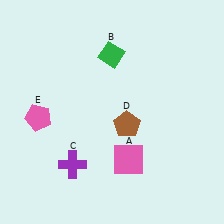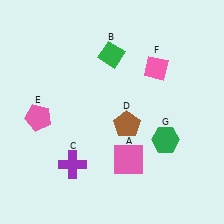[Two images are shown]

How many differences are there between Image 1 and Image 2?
There are 2 differences between the two images.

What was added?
A pink diamond (F), a green hexagon (G) were added in Image 2.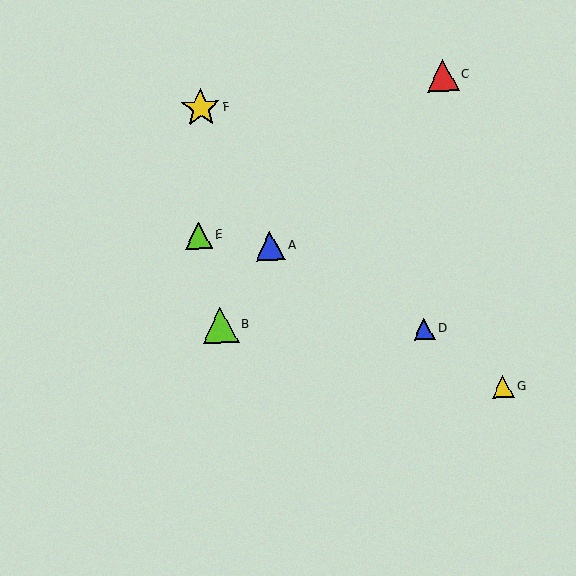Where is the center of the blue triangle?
The center of the blue triangle is at (270, 246).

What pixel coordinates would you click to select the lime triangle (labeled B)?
Click at (220, 325) to select the lime triangle B.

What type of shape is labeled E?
Shape E is a lime triangle.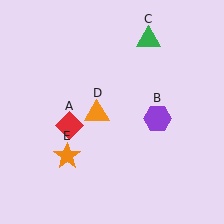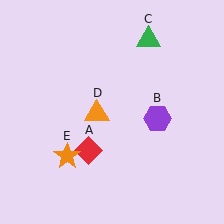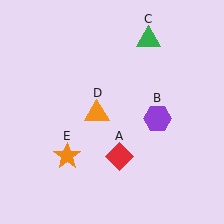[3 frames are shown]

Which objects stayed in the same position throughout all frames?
Purple hexagon (object B) and green triangle (object C) and orange triangle (object D) and orange star (object E) remained stationary.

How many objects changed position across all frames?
1 object changed position: red diamond (object A).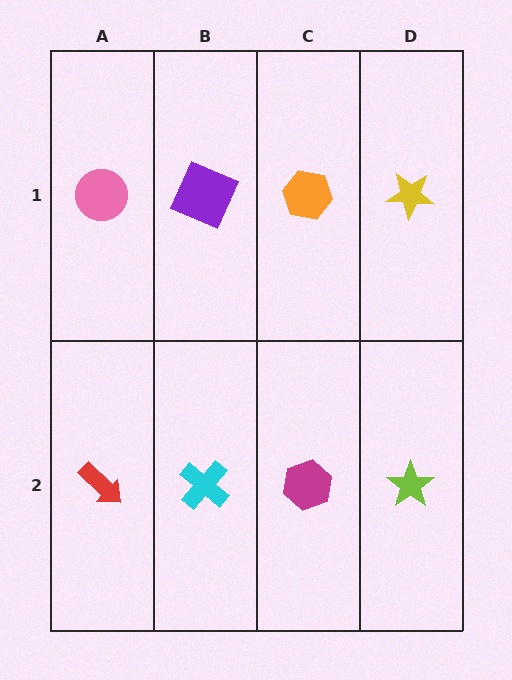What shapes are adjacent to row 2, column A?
A pink circle (row 1, column A), a cyan cross (row 2, column B).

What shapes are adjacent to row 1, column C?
A magenta hexagon (row 2, column C), a purple square (row 1, column B), a yellow star (row 1, column D).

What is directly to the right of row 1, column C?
A yellow star.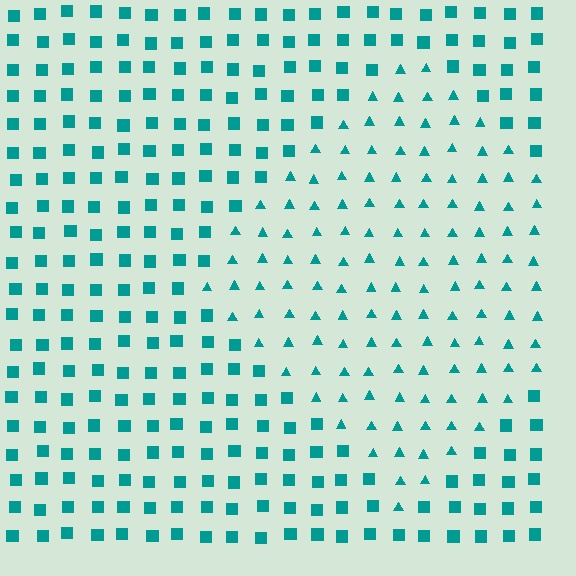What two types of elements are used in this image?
The image uses triangles inside the diamond region and squares outside it.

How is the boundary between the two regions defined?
The boundary is defined by a change in element shape: triangles inside vs. squares outside. All elements share the same color and spacing.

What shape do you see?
I see a diamond.